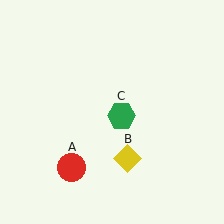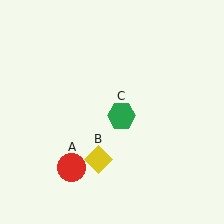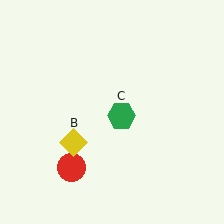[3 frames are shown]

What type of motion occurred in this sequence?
The yellow diamond (object B) rotated clockwise around the center of the scene.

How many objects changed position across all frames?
1 object changed position: yellow diamond (object B).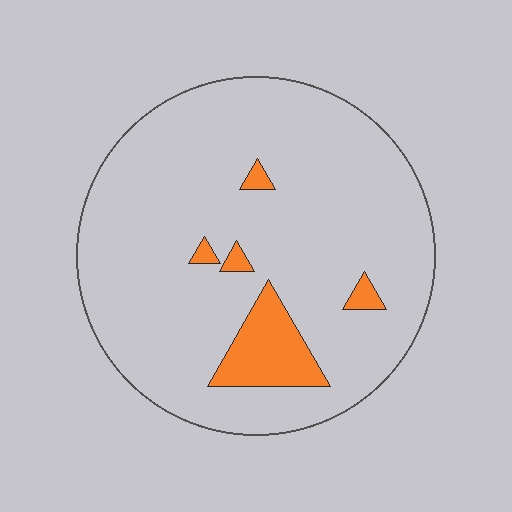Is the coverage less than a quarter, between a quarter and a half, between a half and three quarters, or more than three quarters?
Less than a quarter.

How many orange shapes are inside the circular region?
5.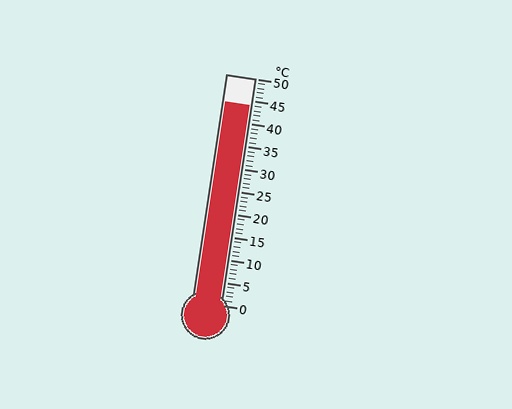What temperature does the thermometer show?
The thermometer shows approximately 44°C.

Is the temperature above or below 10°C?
The temperature is above 10°C.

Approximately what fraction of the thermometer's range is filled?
The thermometer is filled to approximately 90% of its range.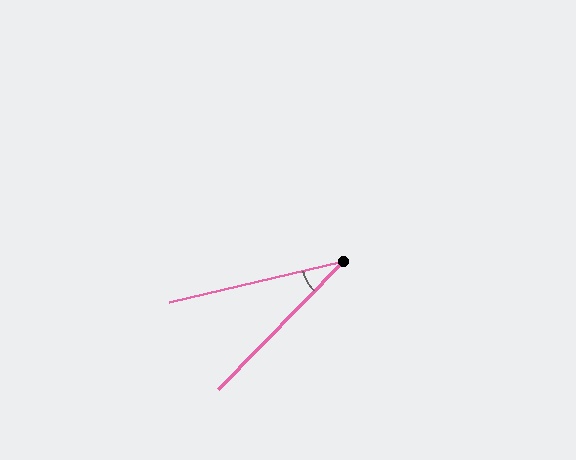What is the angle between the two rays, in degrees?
Approximately 33 degrees.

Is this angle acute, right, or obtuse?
It is acute.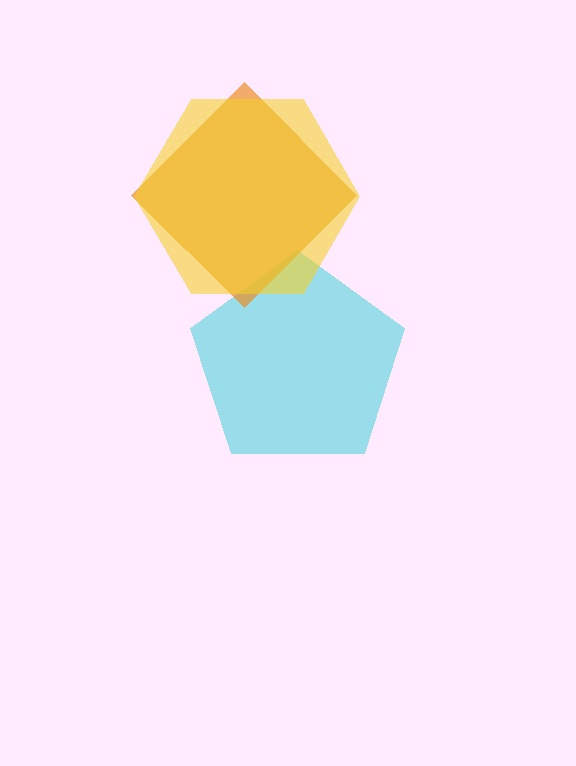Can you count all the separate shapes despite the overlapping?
Yes, there are 3 separate shapes.